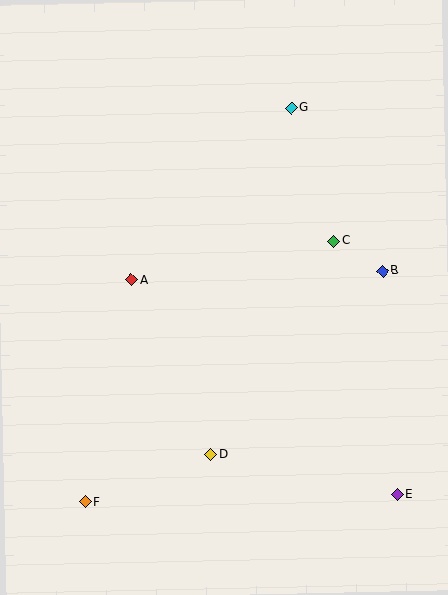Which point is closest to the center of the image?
Point A at (131, 280) is closest to the center.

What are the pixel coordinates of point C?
Point C is at (334, 241).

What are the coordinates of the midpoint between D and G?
The midpoint between D and G is at (251, 281).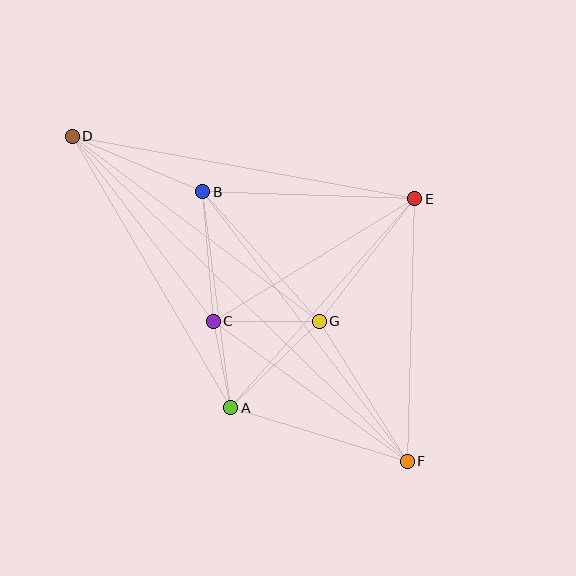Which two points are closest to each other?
Points A and C are closest to each other.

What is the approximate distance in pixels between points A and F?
The distance between A and F is approximately 184 pixels.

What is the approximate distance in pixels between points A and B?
The distance between A and B is approximately 218 pixels.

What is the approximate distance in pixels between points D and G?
The distance between D and G is approximately 308 pixels.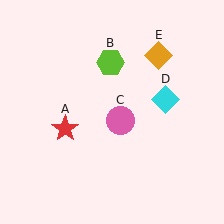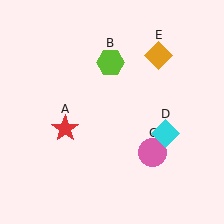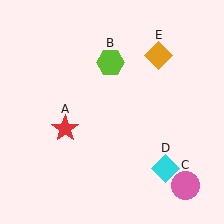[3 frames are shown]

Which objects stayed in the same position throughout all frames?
Red star (object A) and lime hexagon (object B) and orange diamond (object E) remained stationary.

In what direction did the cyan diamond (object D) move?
The cyan diamond (object D) moved down.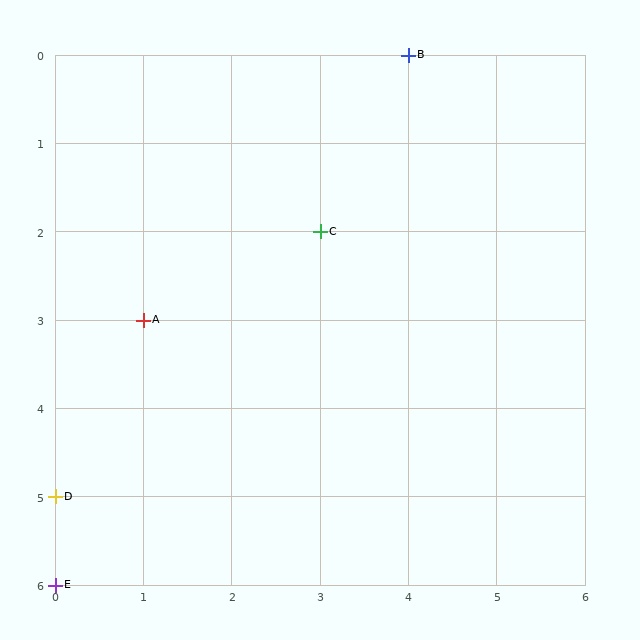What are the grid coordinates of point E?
Point E is at grid coordinates (0, 6).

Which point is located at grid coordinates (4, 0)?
Point B is at (4, 0).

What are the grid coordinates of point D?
Point D is at grid coordinates (0, 5).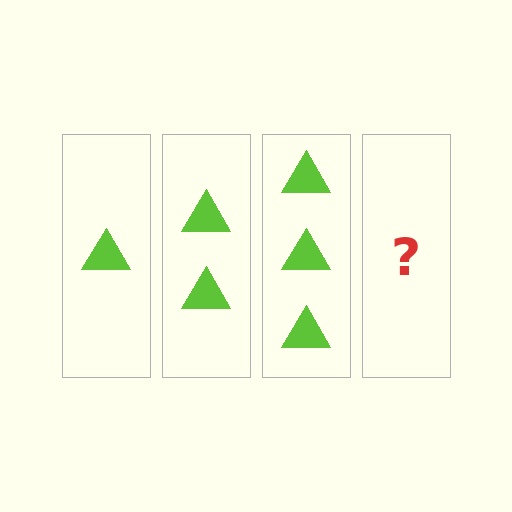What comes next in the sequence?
The next element should be 4 triangles.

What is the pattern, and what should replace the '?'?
The pattern is that each step adds one more triangle. The '?' should be 4 triangles.